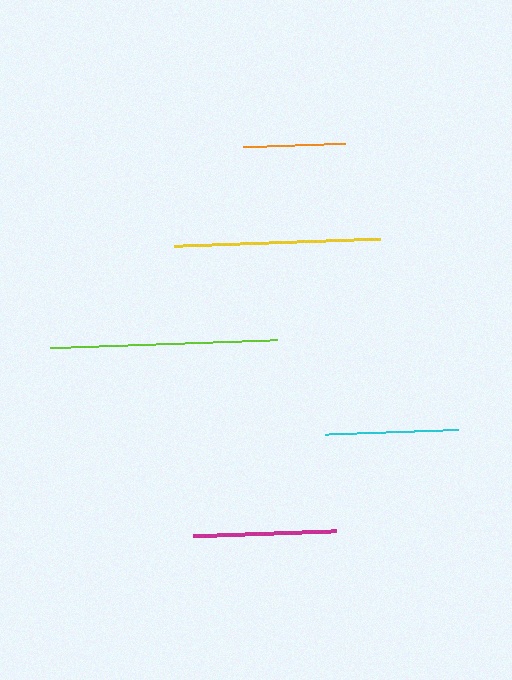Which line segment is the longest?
The lime line is the longest at approximately 227 pixels.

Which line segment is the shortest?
The orange line is the shortest at approximately 103 pixels.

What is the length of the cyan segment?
The cyan segment is approximately 133 pixels long.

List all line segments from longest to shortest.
From longest to shortest: lime, yellow, magenta, cyan, orange.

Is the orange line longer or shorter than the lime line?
The lime line is longer than the orange line.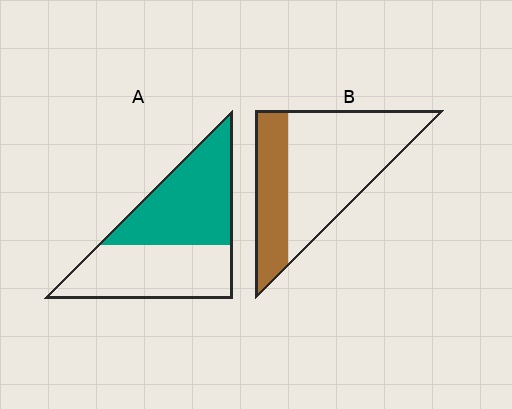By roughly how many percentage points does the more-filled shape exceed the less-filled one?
By roughly 20 percentage points (A over B).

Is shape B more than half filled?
No.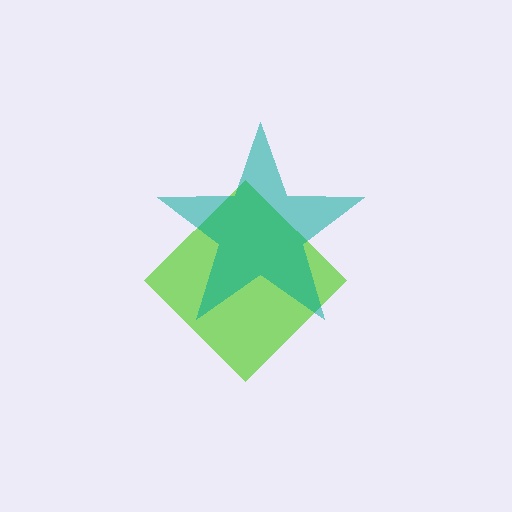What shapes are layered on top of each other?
The layered shapes are: a lime diamond, a teal star.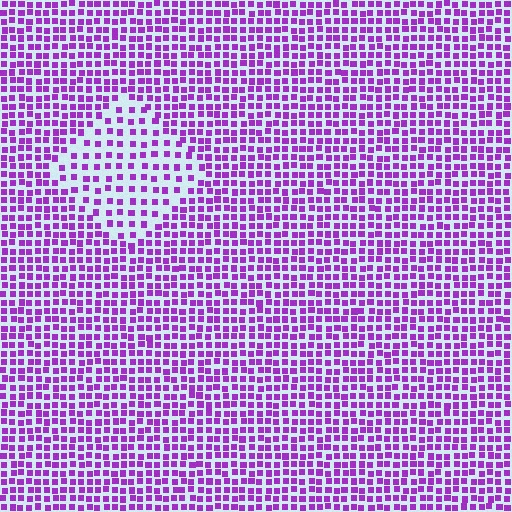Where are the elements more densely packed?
The elements are more densely packed outside the diamond boundary.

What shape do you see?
I see a diamond.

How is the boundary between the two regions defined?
The boundary is defined by a change in element density (approximately 1.8x ratio). All elements are the same color, size, and shape.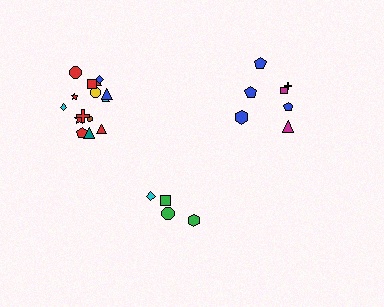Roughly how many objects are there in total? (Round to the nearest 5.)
Roughly 25 objects in total.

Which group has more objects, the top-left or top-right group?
The top-left group.